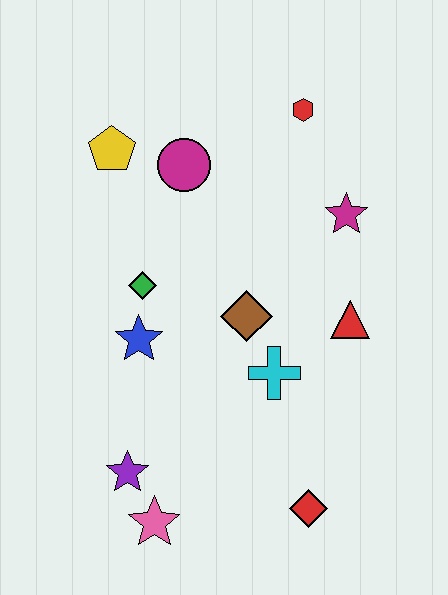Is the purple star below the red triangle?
Yes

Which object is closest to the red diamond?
The cyan cross is closest to the red diamond.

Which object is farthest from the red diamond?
The yellow pentagon is farthest from the red diamond.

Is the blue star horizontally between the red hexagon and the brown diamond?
No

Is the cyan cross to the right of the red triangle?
No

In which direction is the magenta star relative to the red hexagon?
The magenta star is below the red hexagon.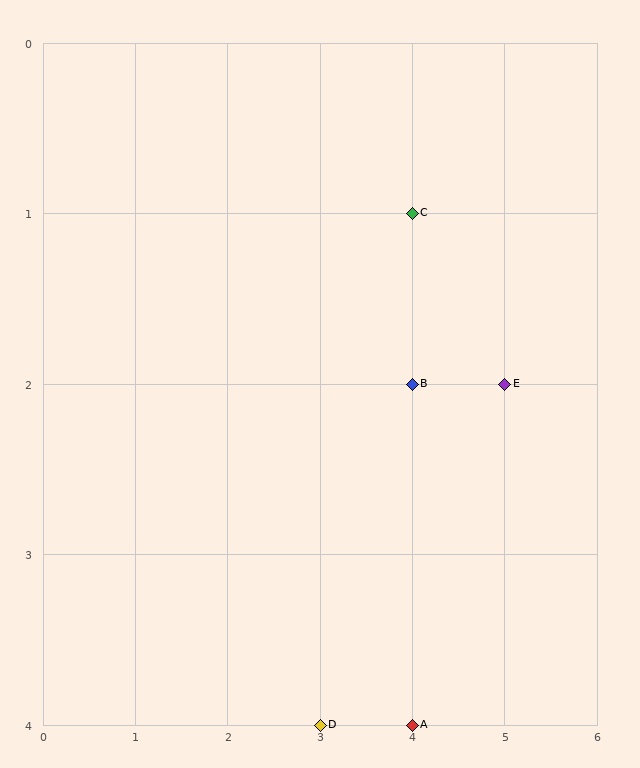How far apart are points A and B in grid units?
Points A and B are 2 rows apart.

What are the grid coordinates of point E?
Point E is at grid coordinates (5, 2).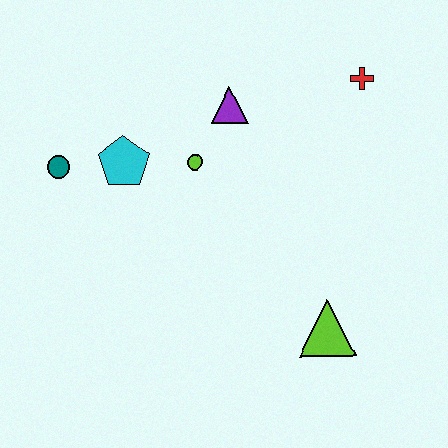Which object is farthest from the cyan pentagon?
The lime triangle is farthest from the cyan pentagon.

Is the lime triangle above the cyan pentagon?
No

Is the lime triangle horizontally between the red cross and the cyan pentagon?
Yes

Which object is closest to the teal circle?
The cyan pentagon is closest to the teal circle.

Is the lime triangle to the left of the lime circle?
No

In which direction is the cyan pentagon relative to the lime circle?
The cyan pentagon is to the left of the lime circle.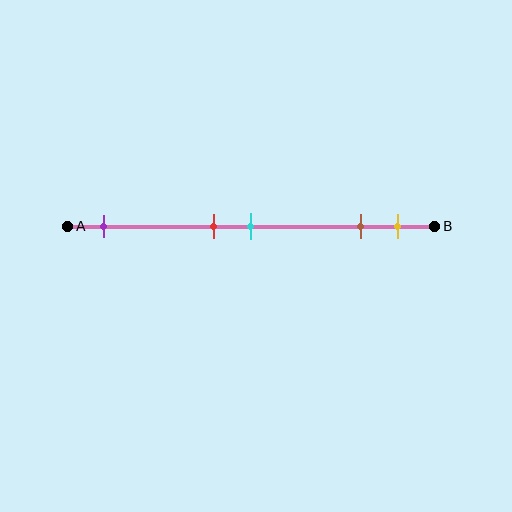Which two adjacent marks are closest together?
The red and cyan marks are the closest adjacent pair.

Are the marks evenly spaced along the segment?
No, the marks are not evenly spaced.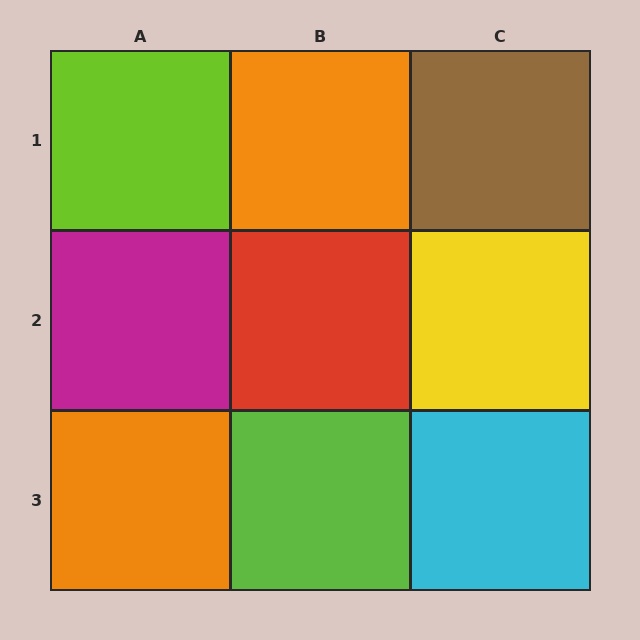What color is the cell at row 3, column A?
Orange.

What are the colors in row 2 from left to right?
Magenta, red, yellow.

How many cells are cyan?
1 cell is cyan.